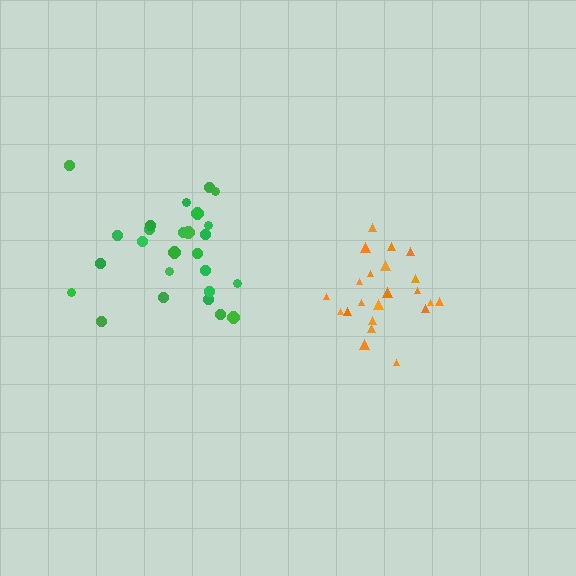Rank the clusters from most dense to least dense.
orange, green.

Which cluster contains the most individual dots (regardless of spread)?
Green (26).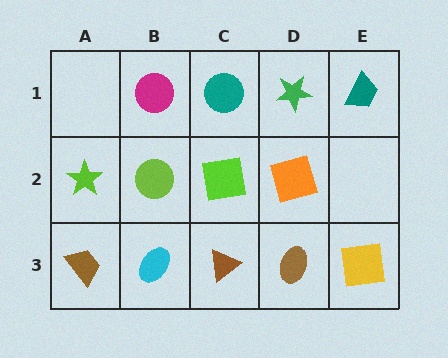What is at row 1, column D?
A green star.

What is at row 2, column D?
An orange square.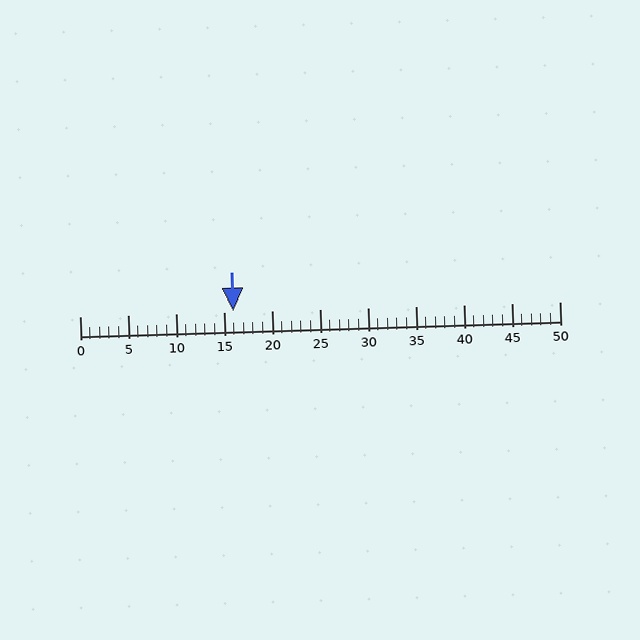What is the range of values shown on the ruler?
The ruler shows values from 0 to 50.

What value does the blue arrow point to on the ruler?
The blue arrow points to approximately 16.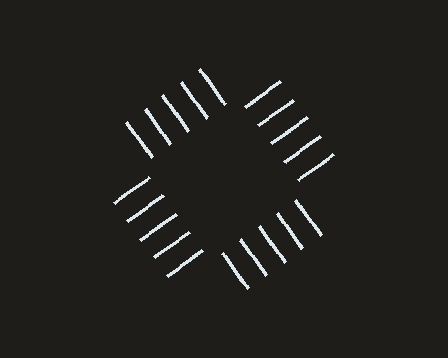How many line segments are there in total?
20 — 5 along each of the 4 edges.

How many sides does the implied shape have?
4 sides — the line-ends trace a square.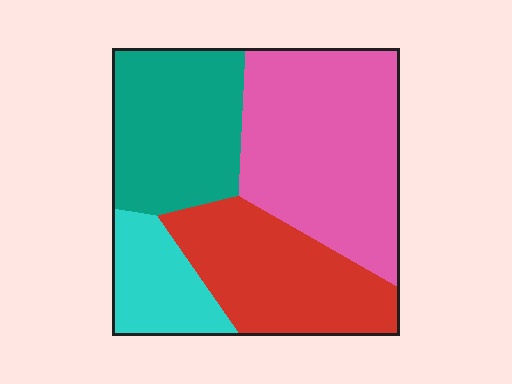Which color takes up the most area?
Pink, at roughly 35%.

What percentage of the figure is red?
Red covers around 25% of the figure.